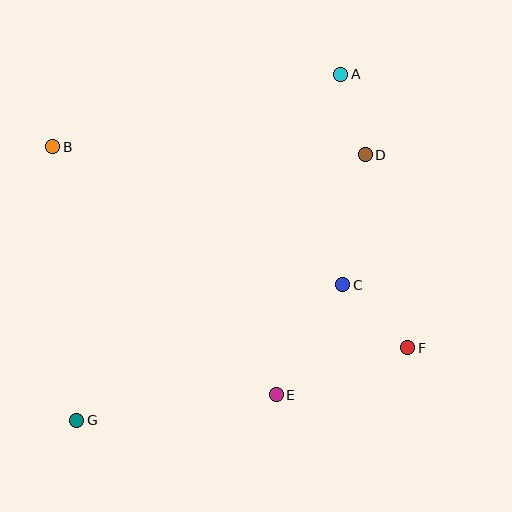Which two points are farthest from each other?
Points A and G are farthest from each other.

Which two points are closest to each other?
Points A and D are closest to each other.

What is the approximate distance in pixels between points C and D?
The distance between C and D is approximately 132 pixels.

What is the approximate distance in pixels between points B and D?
The distance between B and D is approximately 313 pixels.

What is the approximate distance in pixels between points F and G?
The distance between F and G is approximately 339 pixels.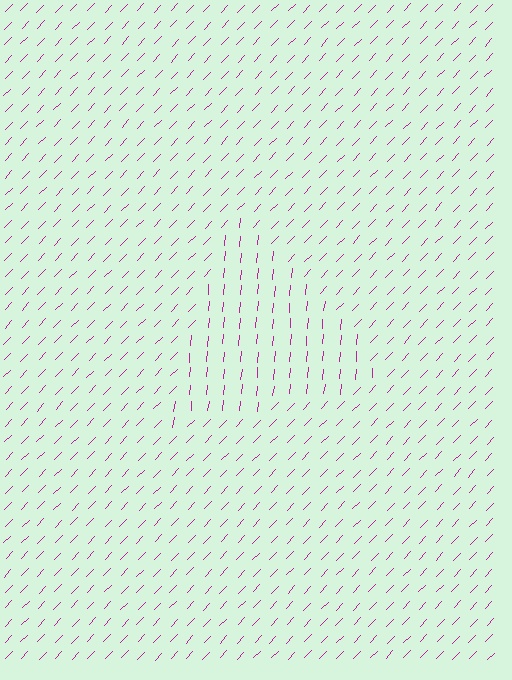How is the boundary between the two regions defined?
The boundary is defined purely by a change in line orientation (approximately 38 degrees difference). All lines are the same color and thickness.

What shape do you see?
I see a triangle.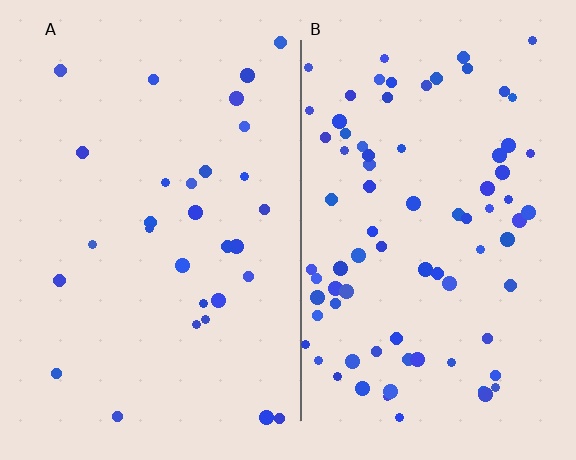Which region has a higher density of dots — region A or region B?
B (the right).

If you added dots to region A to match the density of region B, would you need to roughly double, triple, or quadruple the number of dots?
Approximately triple.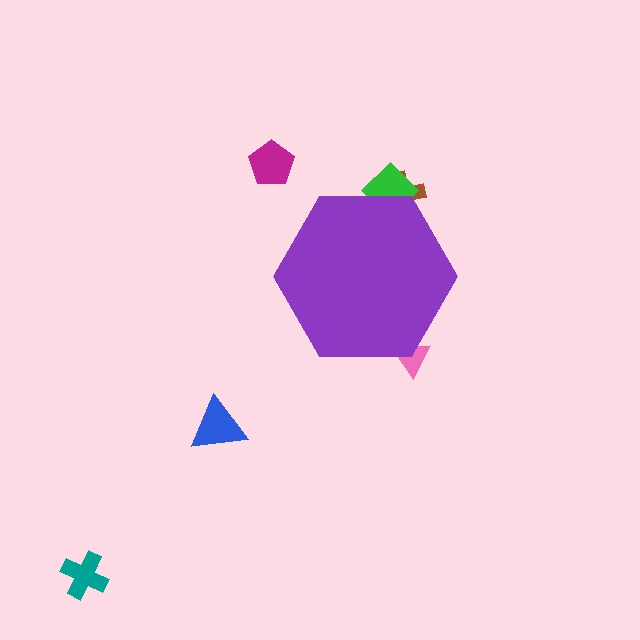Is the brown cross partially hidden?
Yes, the brown cross is partially hidden behind the purple hexagon.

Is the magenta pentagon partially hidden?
No, the magenta pentagon is fully visible.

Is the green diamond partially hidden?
Yes, the green diamond is partially hidden behind the purple hexagon.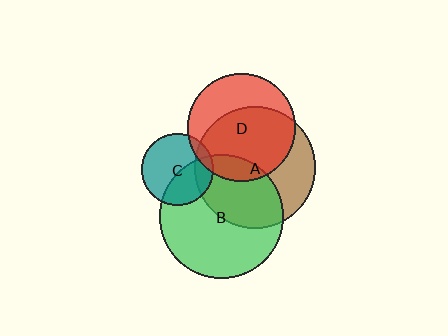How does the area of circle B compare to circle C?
Approximately 3.0 times.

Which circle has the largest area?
Circle B (green).